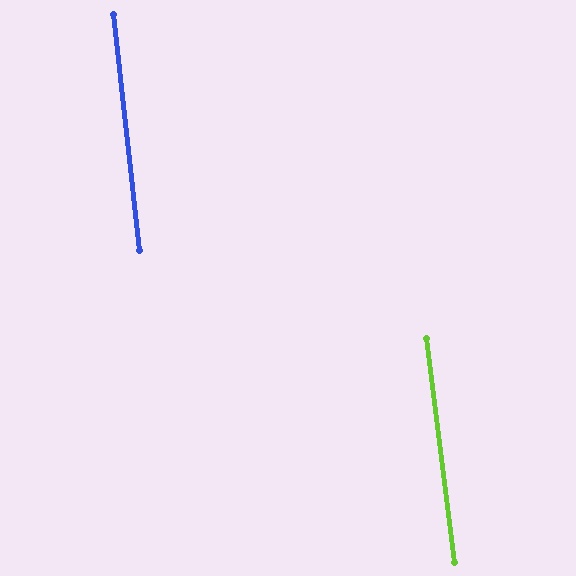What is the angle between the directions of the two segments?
Approximately 1 degree.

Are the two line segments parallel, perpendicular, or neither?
Parallel — their directions differ by only 0.6°.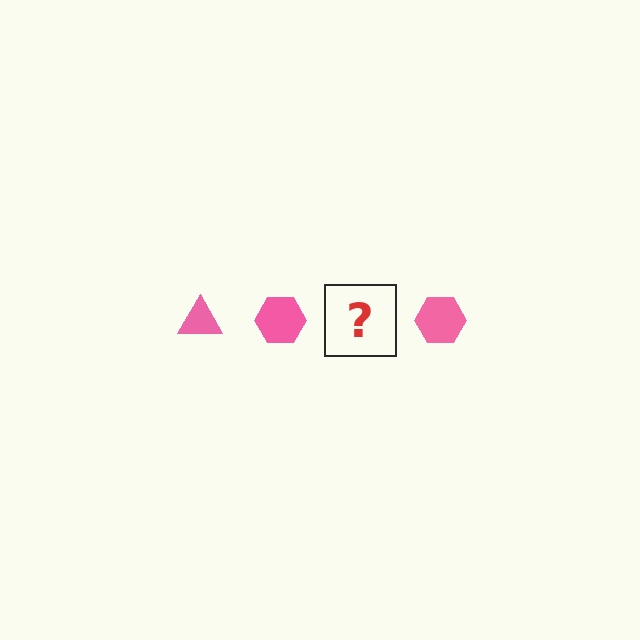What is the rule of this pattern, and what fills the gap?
The rule is that the pattern cycles through triangle, hexagon shapes in pink. The gap should be filled with a pink triangle.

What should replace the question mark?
The question mark should be replaced with a pink triangle.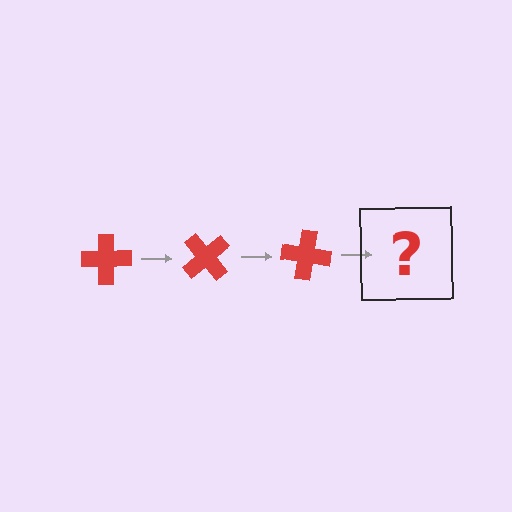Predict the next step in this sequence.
The next step is a red cross rotated 150 degrees.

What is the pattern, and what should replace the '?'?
The pattern is that the cross rotates 50 degrees each step. The '?' should be a red cross rotated 150 degrees.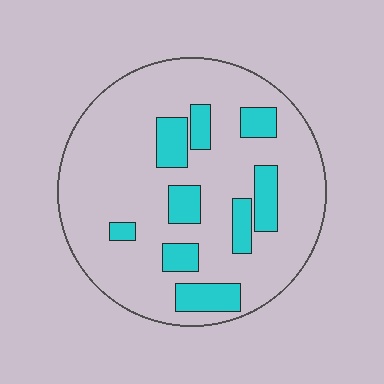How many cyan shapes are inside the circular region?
9.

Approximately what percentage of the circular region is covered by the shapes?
Approximately 20%.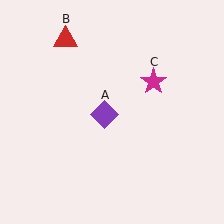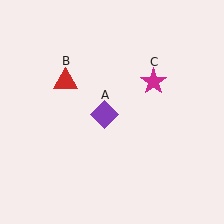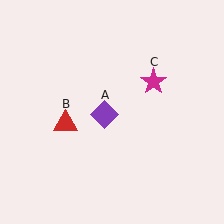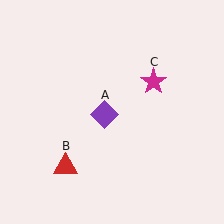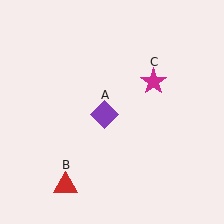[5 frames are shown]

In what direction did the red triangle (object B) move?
The red triangle (object B) moved down.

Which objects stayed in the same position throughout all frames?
Purple diamond (object A) and magenta star (object C) remained stationary.